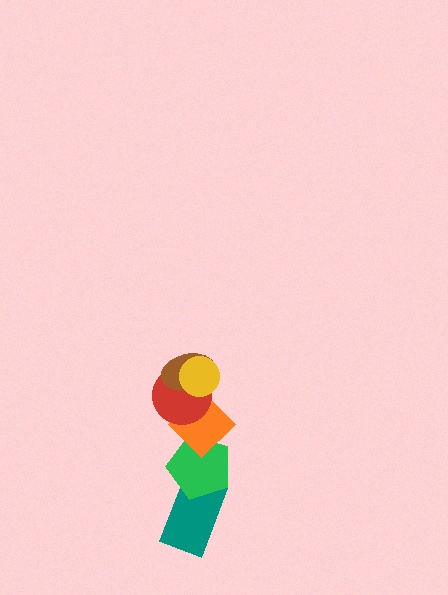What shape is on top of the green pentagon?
The orange diamond is on top of the green pentagon.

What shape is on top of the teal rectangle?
The green pentagon is on top of the teal rectangle.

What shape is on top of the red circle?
The brown ellipse is on top of the red circle.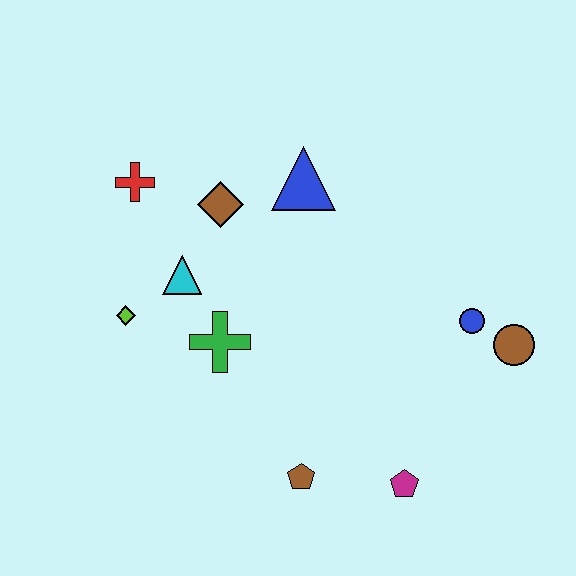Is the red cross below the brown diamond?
No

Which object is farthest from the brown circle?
The red cross is farthest from the brown circle.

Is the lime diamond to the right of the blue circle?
No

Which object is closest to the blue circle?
The brown circle is closest to the blue circle.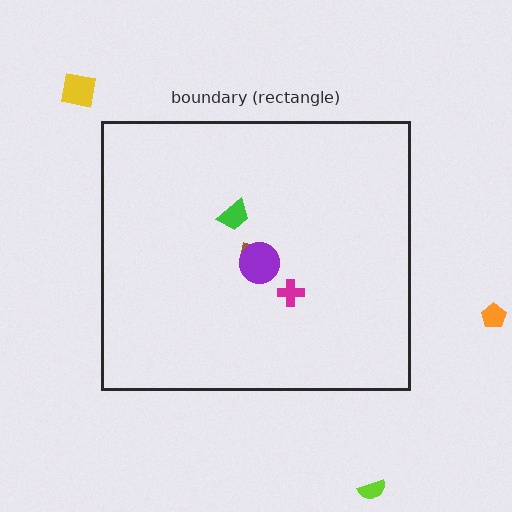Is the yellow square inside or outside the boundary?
Outside.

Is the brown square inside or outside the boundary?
Inside.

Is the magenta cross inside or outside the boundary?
Inside.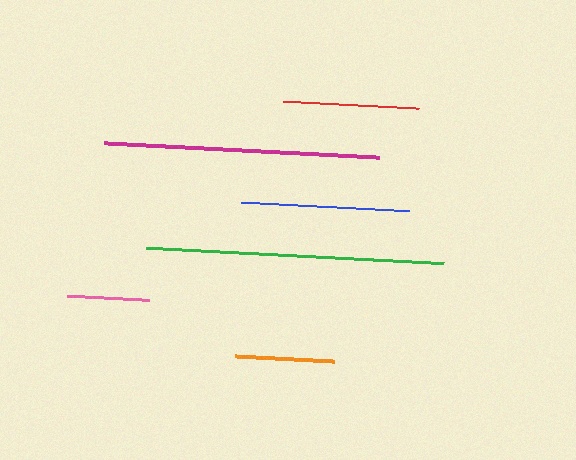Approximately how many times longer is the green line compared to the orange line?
The green line is approximately 3.0 times the length of the orange line.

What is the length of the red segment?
The red segment is approximately 136 pixels long.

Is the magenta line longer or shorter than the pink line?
The magenta line is longer than the pink line.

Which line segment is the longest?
The green line is the longest at approximately 298 pixels.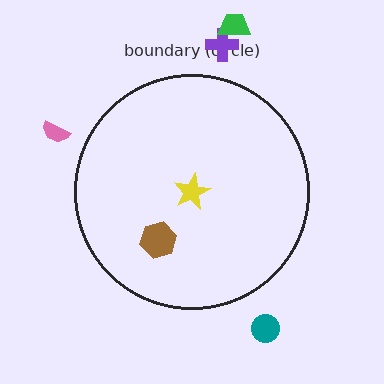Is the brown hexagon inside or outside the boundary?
Inside.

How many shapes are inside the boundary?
2 inside, 4 outside.